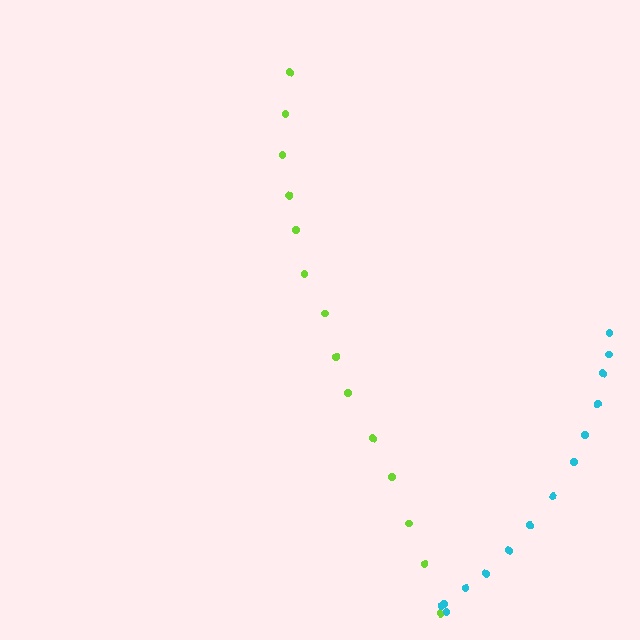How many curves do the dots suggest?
There are 2 distinct paths.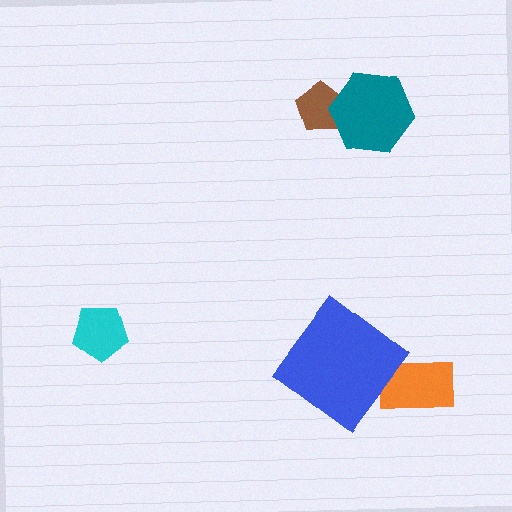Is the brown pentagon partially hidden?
Yes, it is partially covered by another shape.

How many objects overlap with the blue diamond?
0 objects overlap with the blue diamond.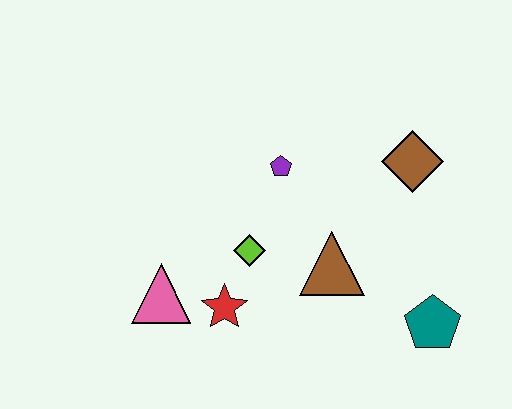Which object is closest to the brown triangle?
The lime diamond is closest to the brown triangle.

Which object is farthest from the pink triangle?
The brown diamond is farthest from the pink triangle.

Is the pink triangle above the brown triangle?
No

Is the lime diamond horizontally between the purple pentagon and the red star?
Yes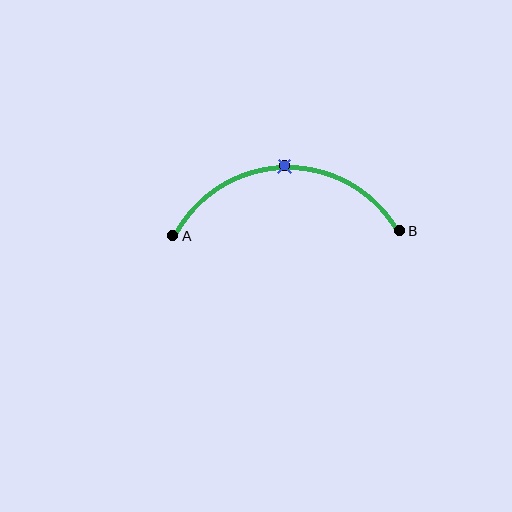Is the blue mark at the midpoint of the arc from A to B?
Yes. The blue mark lies on the arc at equal arc-length from both A and B — it is the arc midpoint.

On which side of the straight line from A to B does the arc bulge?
The arc bulges above the straight line connecting A and B.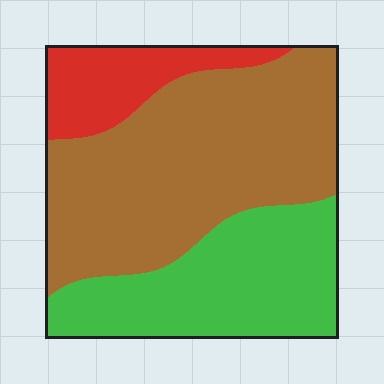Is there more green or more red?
Green.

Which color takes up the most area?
Brown, at roughly 55%.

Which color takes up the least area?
Red, at roughly 15%.